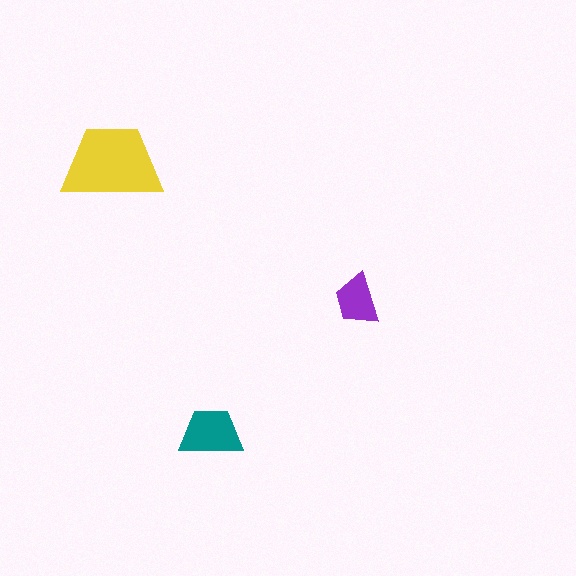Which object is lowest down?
The teal trapezoid is bottommost.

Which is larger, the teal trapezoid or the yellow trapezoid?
The yellow one.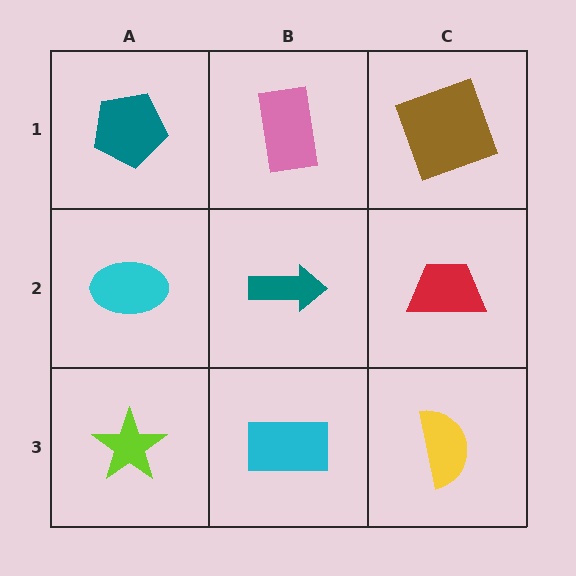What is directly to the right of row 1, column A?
A pink rectangle.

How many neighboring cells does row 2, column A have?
3.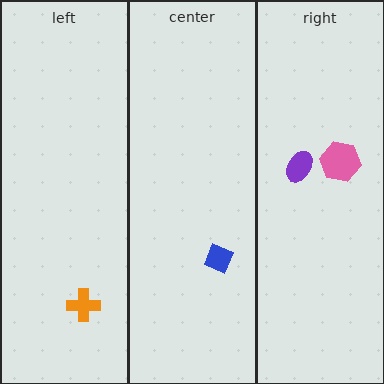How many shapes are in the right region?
2.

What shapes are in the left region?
The orange cross.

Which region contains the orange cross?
The left region.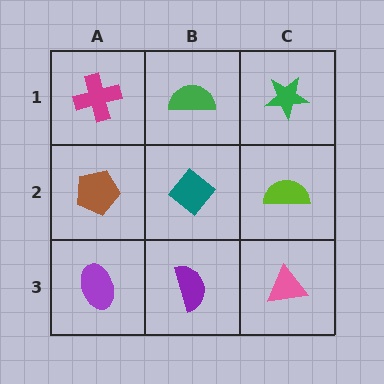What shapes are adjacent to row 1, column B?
A teal diamond (row 2, column B), a magenta cross (row 1, column A), a green star (row 1, column C).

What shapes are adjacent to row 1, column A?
A brown pentagon (row 2, column A), a green semicircle (row 1, column B).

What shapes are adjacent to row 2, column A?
A magenta cross (row 1, column A), a purple ellipse (row 3, column A), a teal diamond (row 2, column B).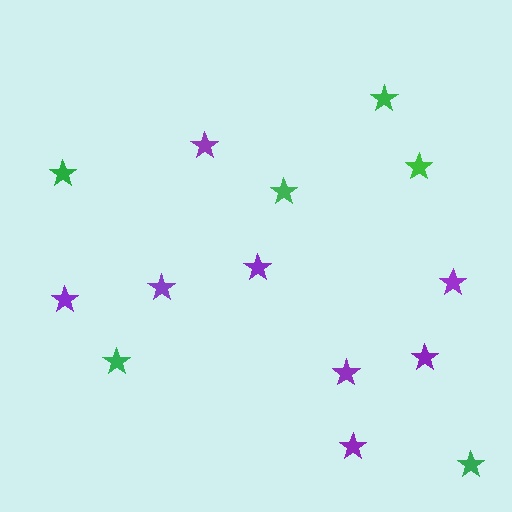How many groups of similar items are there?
There are 2 groups: one group of green stars (6) and one group of purple stars (8).